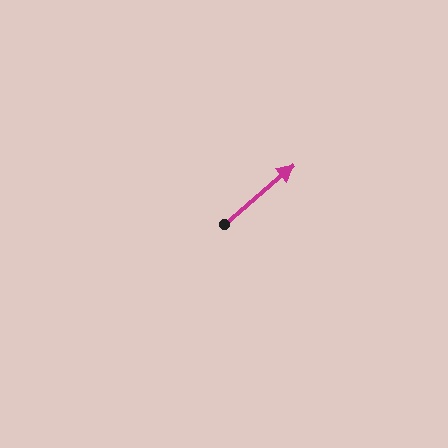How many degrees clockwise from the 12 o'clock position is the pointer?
Approximately 50 degrees.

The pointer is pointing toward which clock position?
Roughly 2 o'clock.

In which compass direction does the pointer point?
Northeast.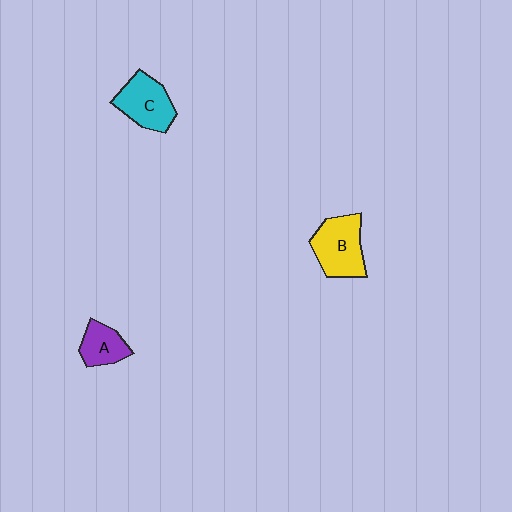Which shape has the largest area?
Shape B (yellow).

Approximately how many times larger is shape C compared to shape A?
Approximately 1.5 times.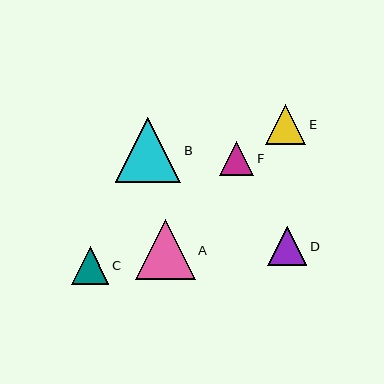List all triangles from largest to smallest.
From largest to smallest: B, A, E, D, C, F.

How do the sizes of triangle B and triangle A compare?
Triangle B and triangle A are approximately the same size.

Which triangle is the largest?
Triangle B is the largest with a size of approximately 65 pixels.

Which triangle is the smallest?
Triangle F is the smallest with a size of approximately 35 pixels.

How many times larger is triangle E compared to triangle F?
Triangle E is approximately 1.2 times the size of triangle F.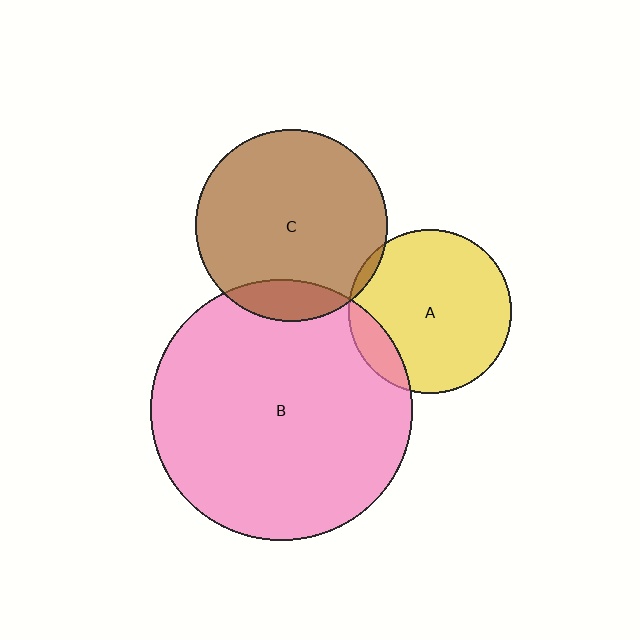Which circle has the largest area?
Circle B (pink).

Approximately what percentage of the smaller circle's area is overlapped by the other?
Approximately 10%.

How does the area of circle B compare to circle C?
Approximately 1.9 times.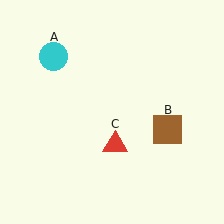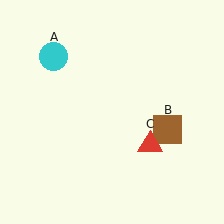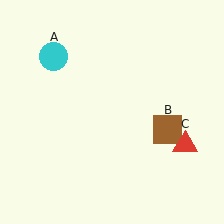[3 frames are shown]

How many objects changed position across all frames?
1 object changed position: red triangle (object C).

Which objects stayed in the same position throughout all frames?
Cyan circle (object A) and brown square (object B) remained stationary.